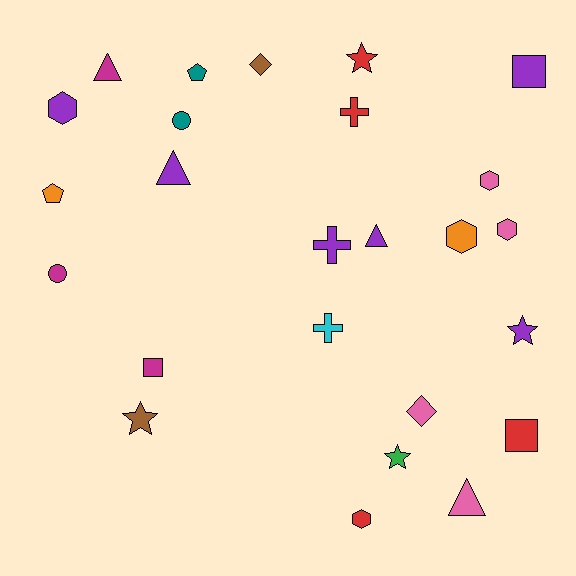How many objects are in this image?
There are 25 objects.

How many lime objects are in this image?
There are no lime objects.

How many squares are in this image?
There are 3 squares.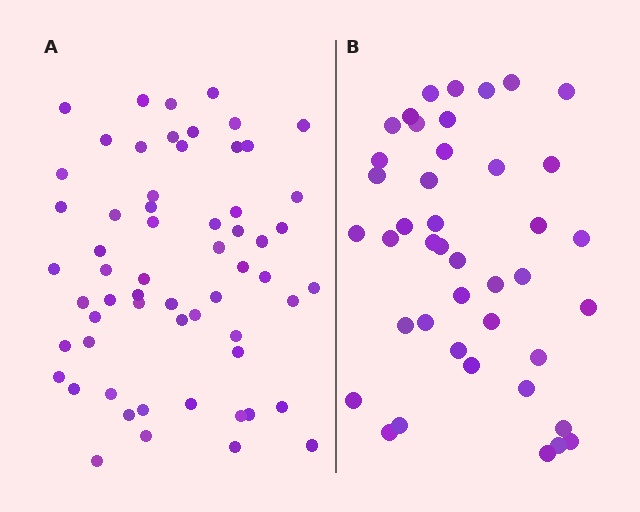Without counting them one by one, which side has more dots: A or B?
Region A (the left region) has more dots.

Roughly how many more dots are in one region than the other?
Region A has approximately 20 more dots than region B.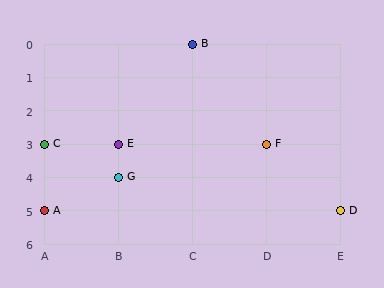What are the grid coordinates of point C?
Point C is at grid coordinates (A, 3).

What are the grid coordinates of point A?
Point A is at grid coordinates (A, 5).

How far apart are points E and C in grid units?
Points E and C are 1 column apart.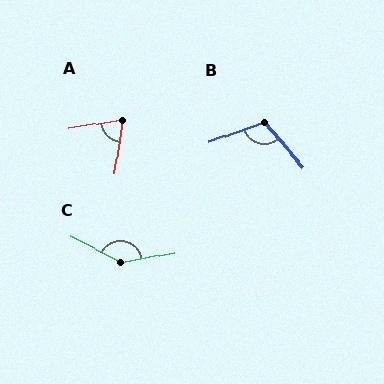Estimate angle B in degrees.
Approximately 111 degrees.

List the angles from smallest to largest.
A (72°), B (111°), C (143°).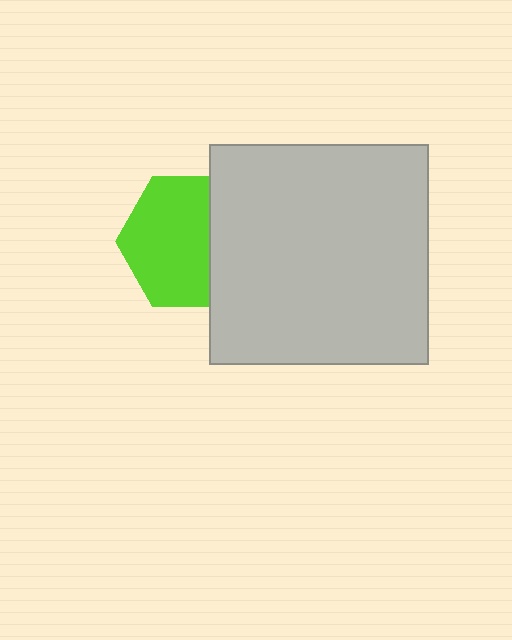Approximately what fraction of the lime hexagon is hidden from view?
Roughly 33% of the lime hexagon is hidden behind the light gray square.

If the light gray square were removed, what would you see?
You would see the complete lime hexagon.